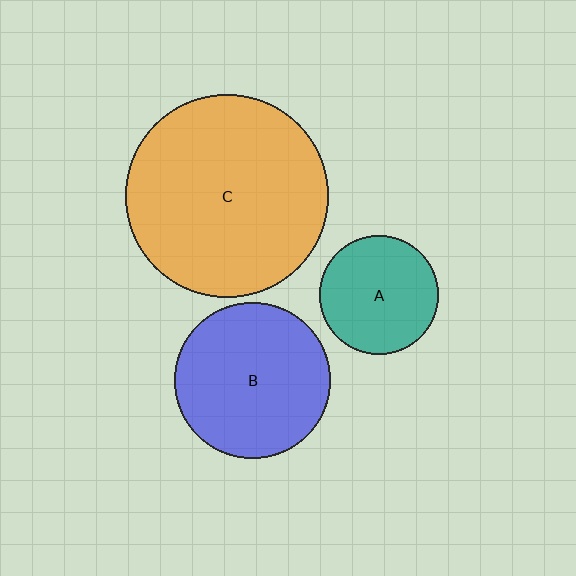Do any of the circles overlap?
No, none of the circles overlap.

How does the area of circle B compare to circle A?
Approximately 1.7 times.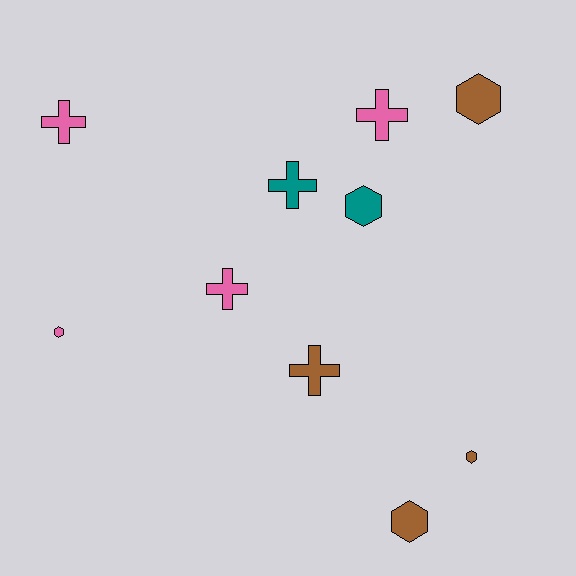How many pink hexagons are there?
There is 1 pink hexagon.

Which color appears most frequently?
Pink, with 4 objects.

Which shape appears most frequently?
Hexagon, with 5 objects.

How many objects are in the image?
There are 10 objects.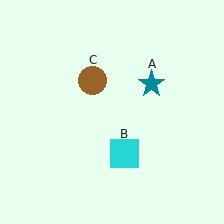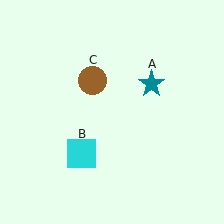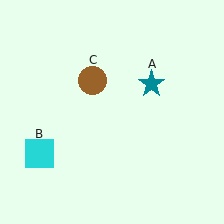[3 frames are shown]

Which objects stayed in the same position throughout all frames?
Teal star (object A) and brown circle (object C) remained stationary.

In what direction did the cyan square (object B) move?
The cyan square (object B) moved left.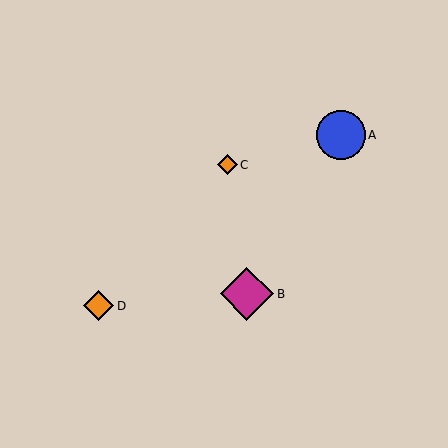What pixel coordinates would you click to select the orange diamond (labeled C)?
Click at (227, 165) to select the orange diamond C.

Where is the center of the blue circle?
The center of the blue circle is at (341, 135).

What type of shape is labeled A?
Shape A is a blue circle.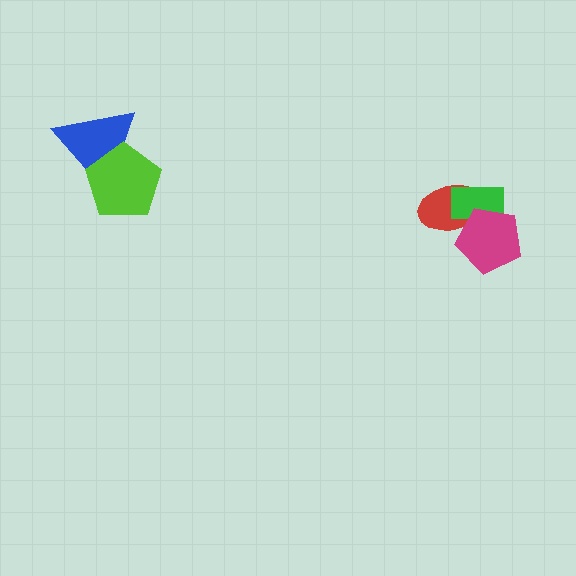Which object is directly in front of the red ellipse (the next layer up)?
The green rectangle is directly in front of the red ellipse.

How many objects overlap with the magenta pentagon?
2 objects overlap with the magenta pentagon.